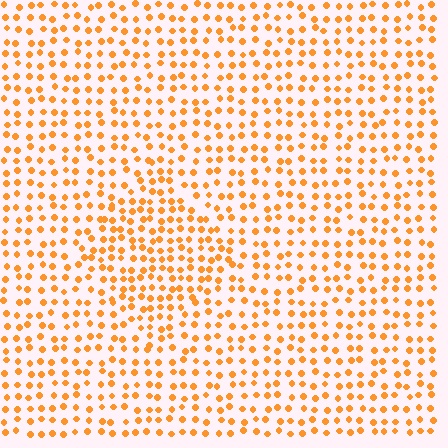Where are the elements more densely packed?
The elements are more densely packed inside the diamond boundary.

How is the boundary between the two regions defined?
The boundary is defined by a change in element density (approximately 1.5x ratio). All elements are the same color, size, and shape.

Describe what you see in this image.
The image contains small orange elements arranged at two different densities. A diamond-shaped region is visible where the elements are more densely packed than the surrounding area.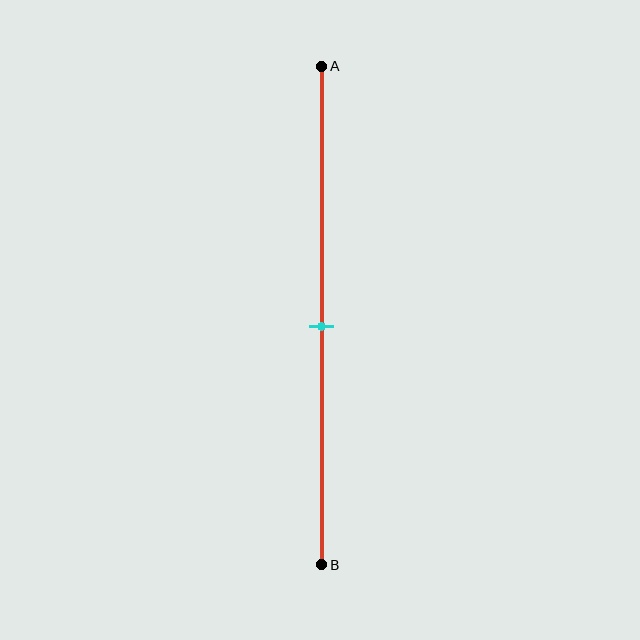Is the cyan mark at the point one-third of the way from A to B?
No, the mark is at about 50% from A, not at the 33% one-third point.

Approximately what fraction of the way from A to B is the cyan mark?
The cyan mark is approximately 50% of the way from A to B.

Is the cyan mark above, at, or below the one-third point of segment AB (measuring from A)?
The cyan mark is below the one-third point of segment AB.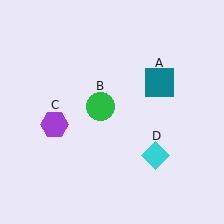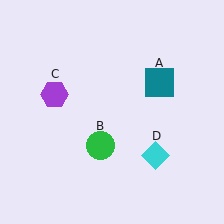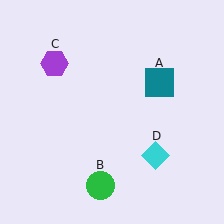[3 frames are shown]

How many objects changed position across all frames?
2 objects changed position: green circle (object B), purple hexagon (object C).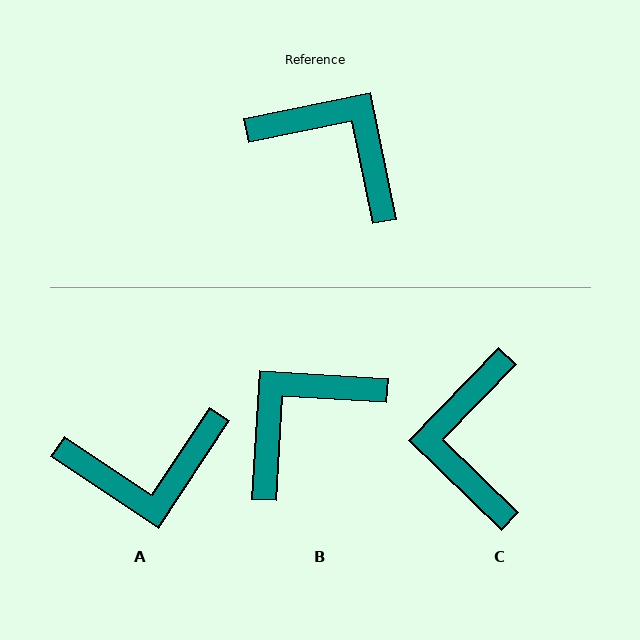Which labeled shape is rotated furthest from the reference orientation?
A, about 135 degrees away.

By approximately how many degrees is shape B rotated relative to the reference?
Approximately 75 degrees counter-clockwise.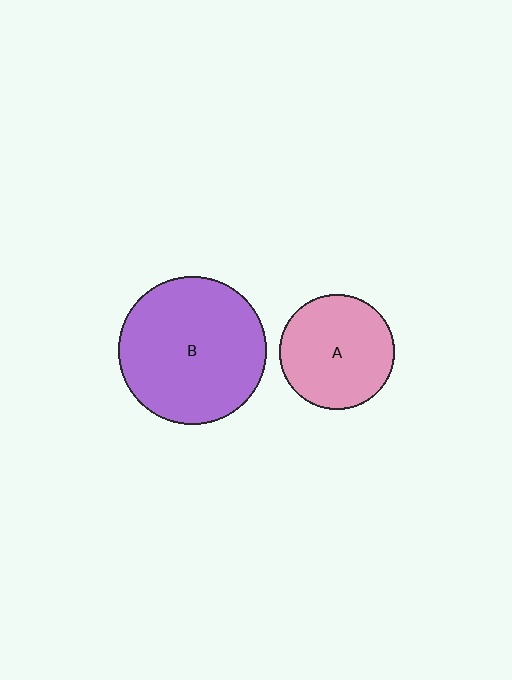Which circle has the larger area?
Circle B (purple).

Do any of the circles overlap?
No, none of the circles overlap.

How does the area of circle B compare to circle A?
Approximately 1.7 times.